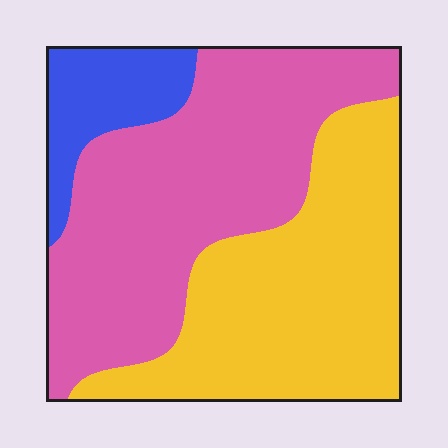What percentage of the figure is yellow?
Yellow covers roughly 40% of the figure.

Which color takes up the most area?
Pink, at roughly 45%.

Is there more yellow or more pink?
Pink.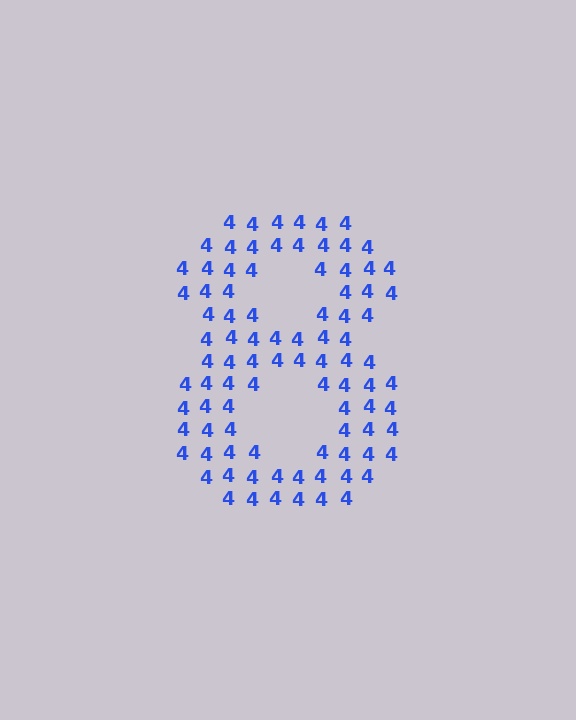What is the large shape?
The large shape is the digit 8.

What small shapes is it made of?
It is made of small digit 4's.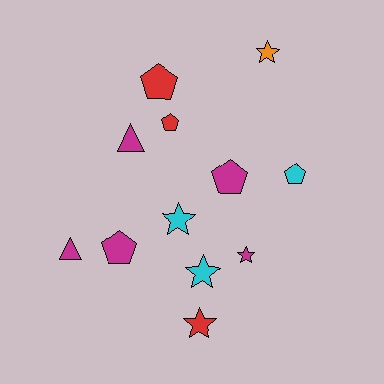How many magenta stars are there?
There is 1 magenta star.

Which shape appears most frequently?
Pentagon, with 5 objects.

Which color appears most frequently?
Magenta, with 5 objects.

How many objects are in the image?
There are 12 objects.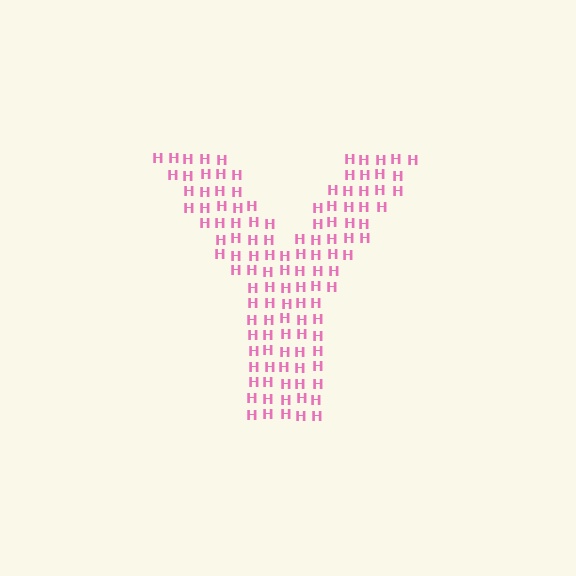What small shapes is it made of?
It is made of small letter H's.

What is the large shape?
The large shape is the letter Y.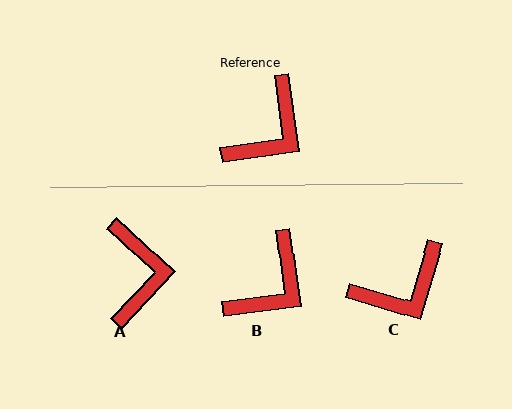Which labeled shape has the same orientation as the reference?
B.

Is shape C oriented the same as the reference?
No, it is off by about 24 degrees.